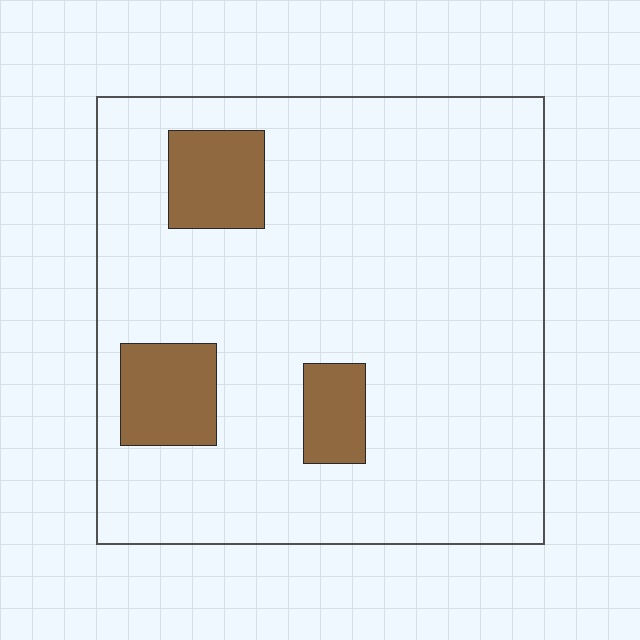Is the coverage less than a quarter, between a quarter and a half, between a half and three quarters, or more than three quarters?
Less than a quarter.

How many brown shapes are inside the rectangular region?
3.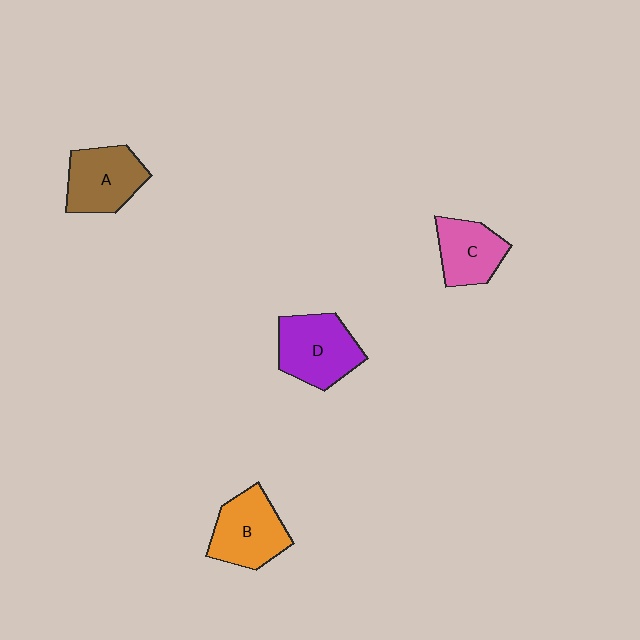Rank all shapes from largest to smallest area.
From largest to smallest: D (purple), B (orange), A (brown), C (pink).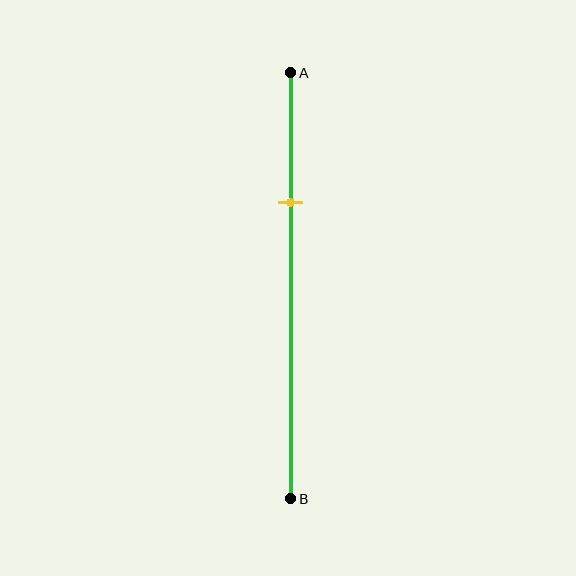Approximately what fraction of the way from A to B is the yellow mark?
The yellow mark is approximately 30% of the way from A to B.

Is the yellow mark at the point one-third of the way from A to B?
Yes, the mark is approximately at the one-third point.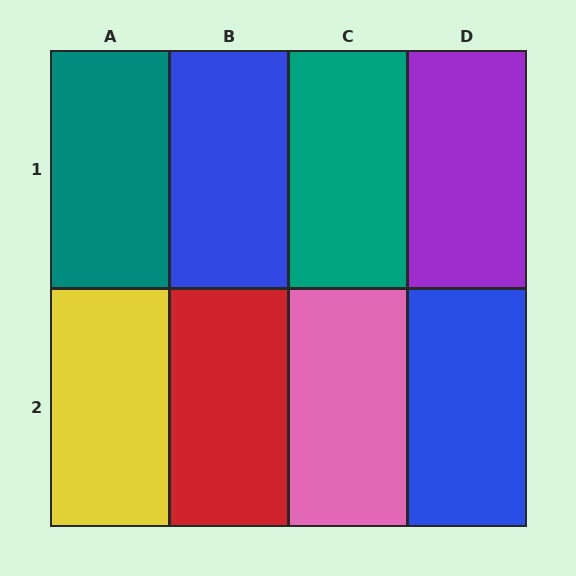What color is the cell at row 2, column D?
Blue.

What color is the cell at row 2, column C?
Pink.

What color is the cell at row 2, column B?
Red.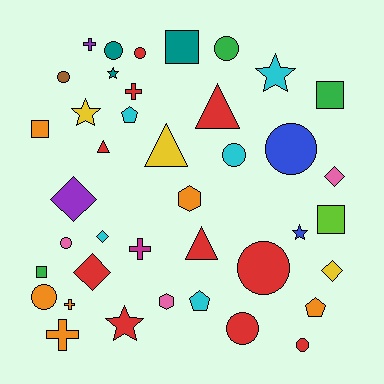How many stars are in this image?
There are 5 stars.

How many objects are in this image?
There are 40 objects.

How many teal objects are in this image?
There are 3 teal objects.